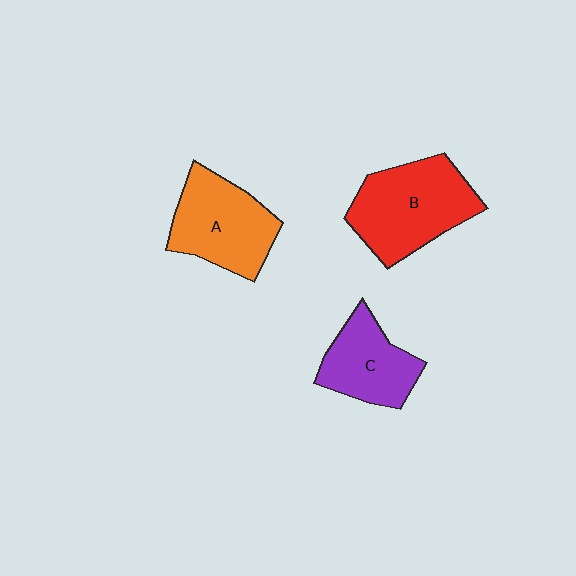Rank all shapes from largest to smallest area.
From largest to smallest: B (red), A (orange), C (purple).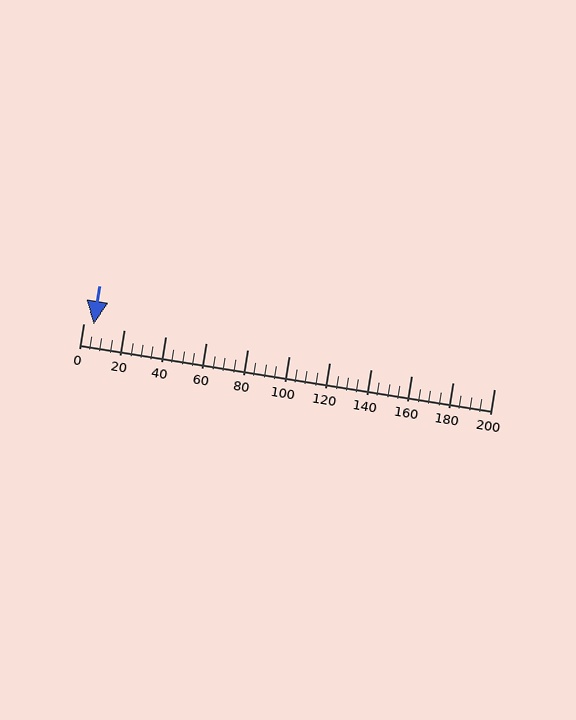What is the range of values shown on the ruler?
The ruler shows values from 0 to 200.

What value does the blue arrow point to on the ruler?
The blue arrow points to approximately 5.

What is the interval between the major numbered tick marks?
The major tick marks are spaced 20 units apart.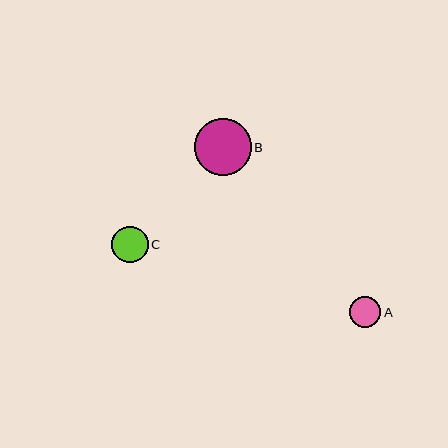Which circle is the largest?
Circle B is the largest with a size of approximately 57 pixels.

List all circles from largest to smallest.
From largest to smallest: B, C, A.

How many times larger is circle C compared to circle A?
Circle C is approximately 1.2 times the size of circle A.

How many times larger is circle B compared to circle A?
Circle B is approximately 1.8 times the size of circle A.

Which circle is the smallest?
Circle A is the smallest with a size of approximately 31 pixels.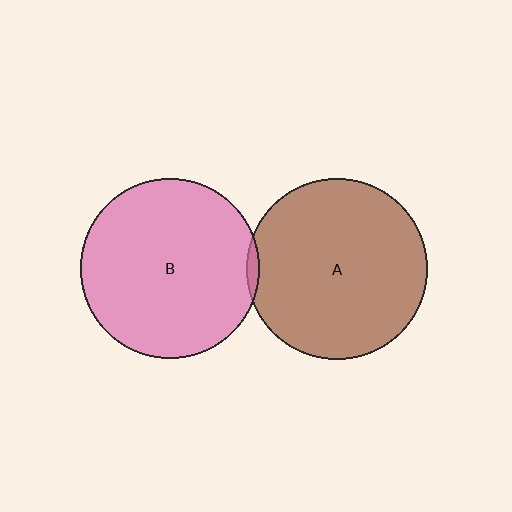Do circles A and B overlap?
Yes.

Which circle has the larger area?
Circle A (brown).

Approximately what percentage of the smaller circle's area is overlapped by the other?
Approximately 5%.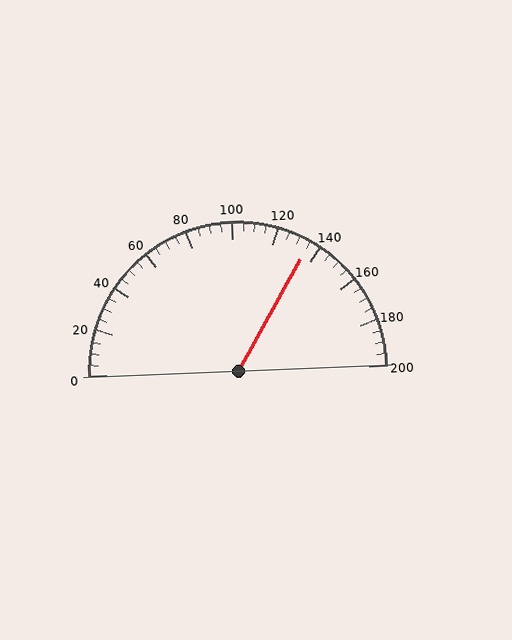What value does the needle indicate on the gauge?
The needle indicates approximately 135.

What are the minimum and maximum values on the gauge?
The gauge ranges from 0 to 200.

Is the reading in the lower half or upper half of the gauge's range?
The reading is in the upper half of the range (0 to 200).